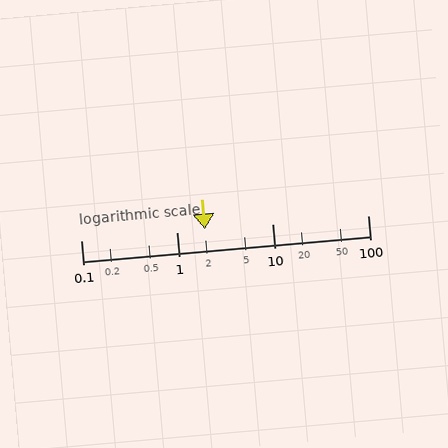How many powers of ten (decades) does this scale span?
The scale spans 3 decades, from 0.1 to 100.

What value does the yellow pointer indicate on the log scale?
The pointer indicates approximately 2.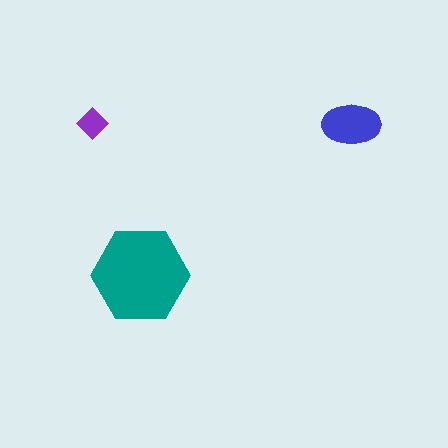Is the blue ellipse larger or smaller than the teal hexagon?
Smaller.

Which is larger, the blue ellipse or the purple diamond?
The blue ellipse.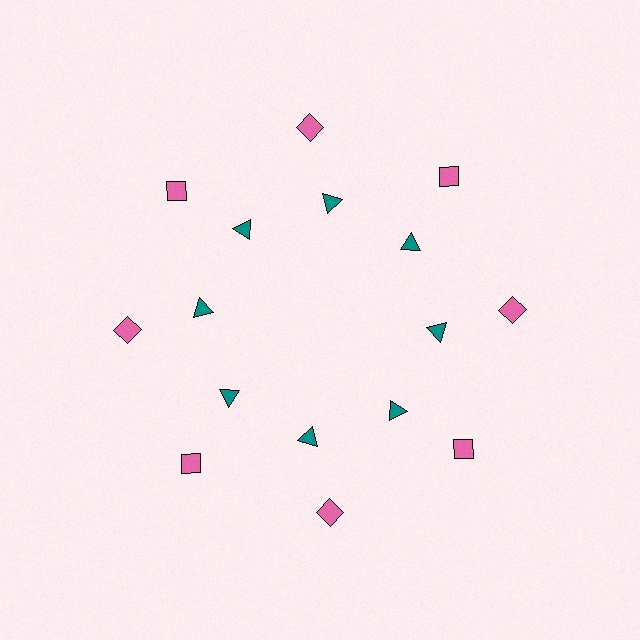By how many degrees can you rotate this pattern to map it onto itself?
The pattern maps onto itself every 45 degrees of rotation.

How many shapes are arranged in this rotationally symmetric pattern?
There are 16 shapes, arranged in 8 groups of 2.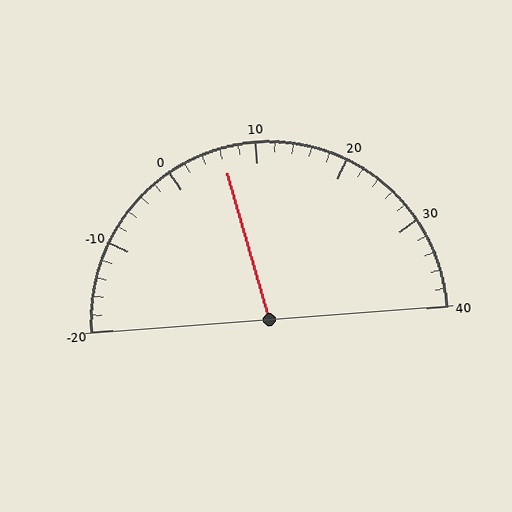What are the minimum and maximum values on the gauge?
The gauge ranges from -20 to 40.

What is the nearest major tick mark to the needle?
The nearest major tick mark is 10.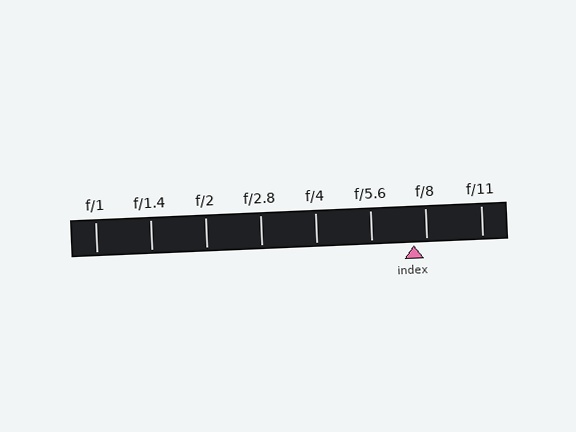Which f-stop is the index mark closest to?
The index mark is closest to f/8.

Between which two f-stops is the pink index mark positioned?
The index mark is between f/5.6 and f/8.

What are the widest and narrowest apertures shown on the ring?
The widest aperture shown is f/1 and the narrowest is f/11.